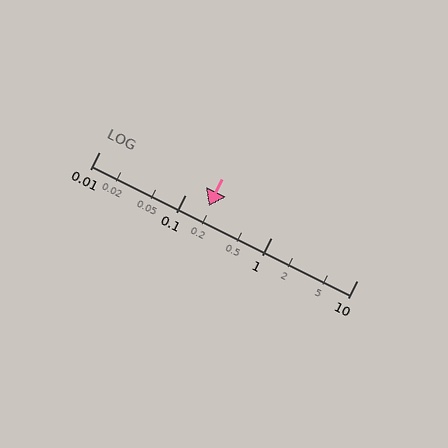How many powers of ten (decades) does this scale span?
The scale spans 3 decades, from 0.01 to 10.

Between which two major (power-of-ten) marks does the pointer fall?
The pointer is between 0.1 and 1.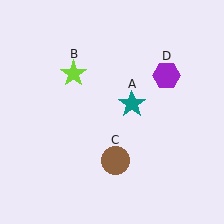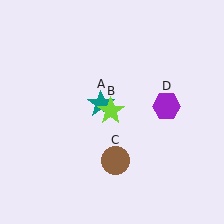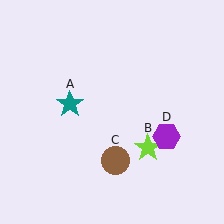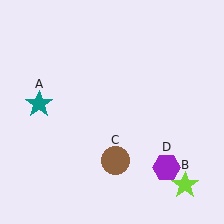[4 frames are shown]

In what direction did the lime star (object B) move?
The lime star (object B) moved down and to the right.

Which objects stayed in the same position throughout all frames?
Brown circle (object C) remained stationary.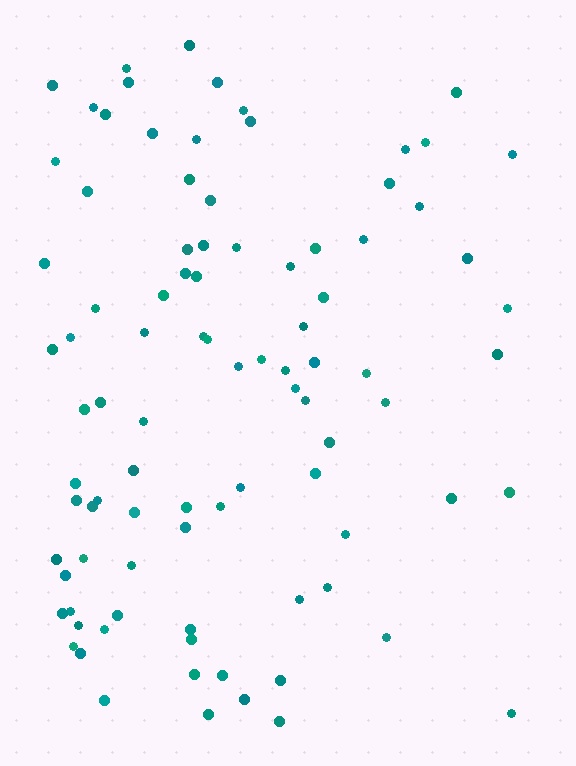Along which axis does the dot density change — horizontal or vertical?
Horizontal.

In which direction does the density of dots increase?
From right to left, with the left side densest.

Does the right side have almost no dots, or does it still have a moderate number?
Still a moderate number, just noticeably fewer than the left.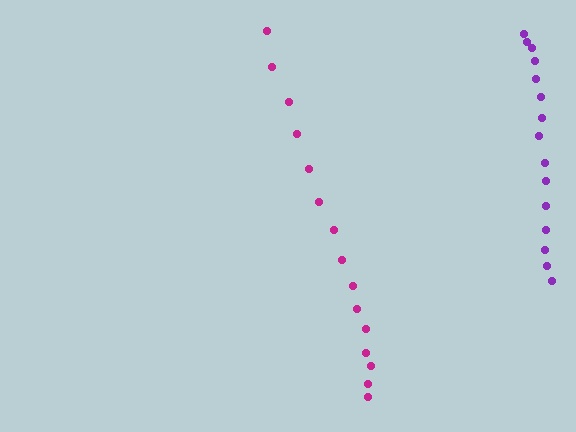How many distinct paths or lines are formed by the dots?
There are 2 distinct paths.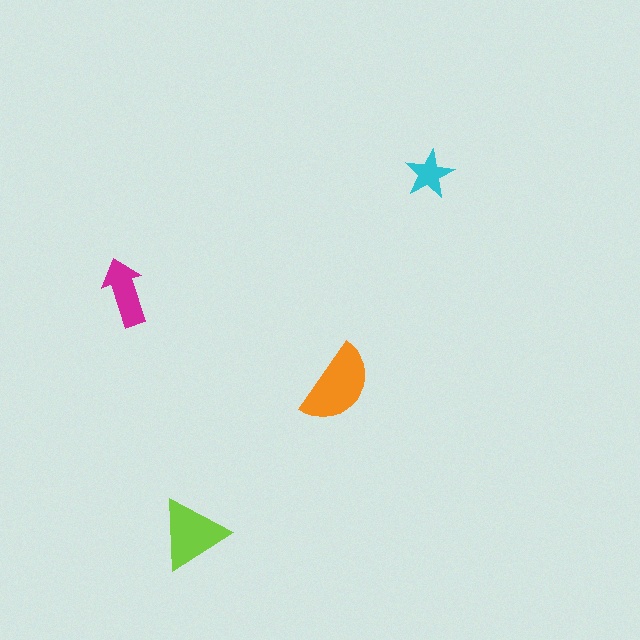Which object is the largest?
The orange semicircle.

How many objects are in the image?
There are 4 objects in the image.